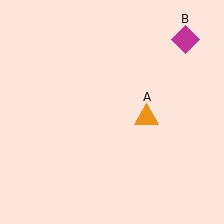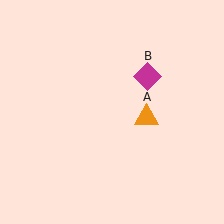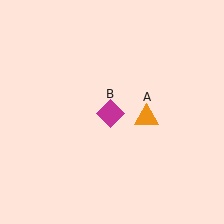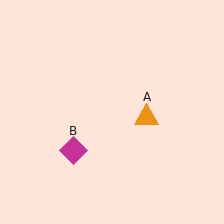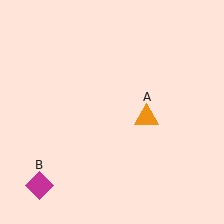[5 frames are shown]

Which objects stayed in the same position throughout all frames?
Orange triangle (object A) remained stationary.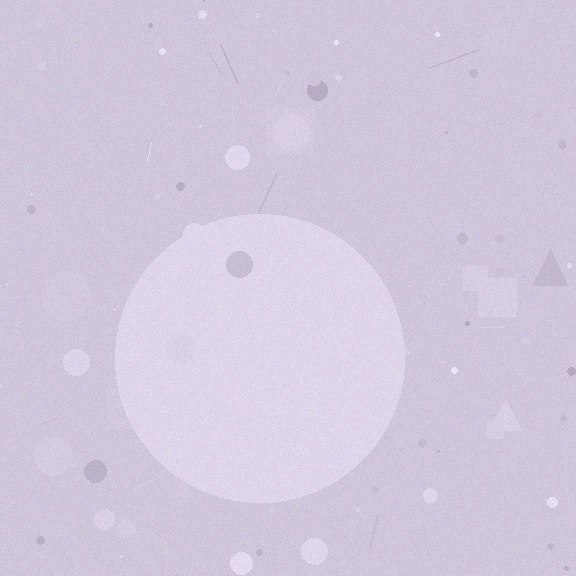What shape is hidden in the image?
A circle is hidden in the image.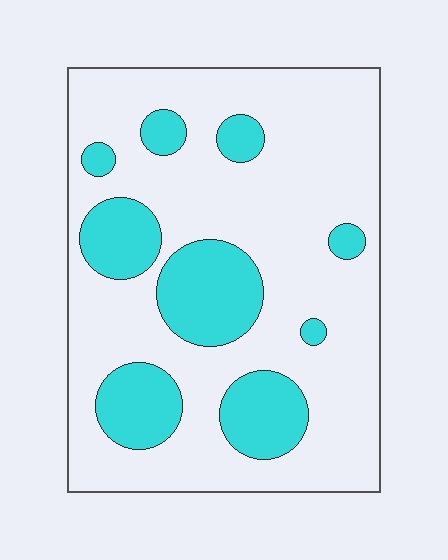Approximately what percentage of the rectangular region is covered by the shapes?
Approximately 25%.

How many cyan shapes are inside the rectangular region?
9.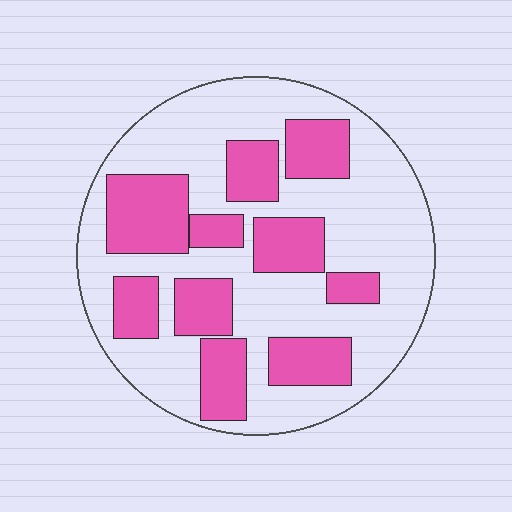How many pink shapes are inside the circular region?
10.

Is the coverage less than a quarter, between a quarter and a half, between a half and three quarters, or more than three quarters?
Between a quarter and a half.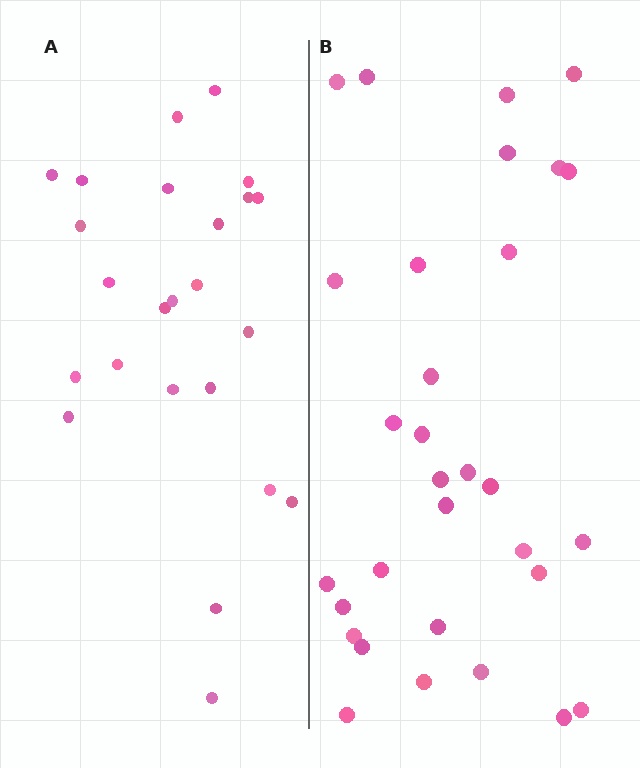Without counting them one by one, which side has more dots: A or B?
Region B (the right region) has more dots.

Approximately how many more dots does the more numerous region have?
Region B has roughly 8 or so more dots than region A.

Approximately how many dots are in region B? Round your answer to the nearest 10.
About 30 dots. (The exact count is 31, which rounds to 30.)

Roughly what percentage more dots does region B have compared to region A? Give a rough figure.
About 30% more.